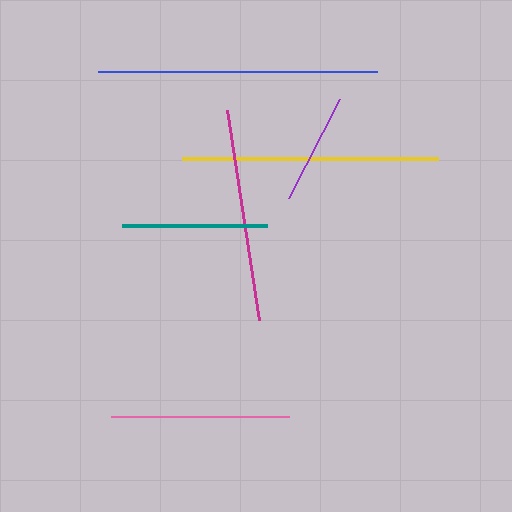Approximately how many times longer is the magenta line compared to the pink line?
The magenta line is approximately 1.2 times the length of the pink line.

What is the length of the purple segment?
The purple segment is approximately 111 pixels long.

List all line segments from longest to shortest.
From longest to shortest: blue, yellow, magenta, pink, teal, purple.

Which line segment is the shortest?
The purple line is the shortest at approximately 111 pixels.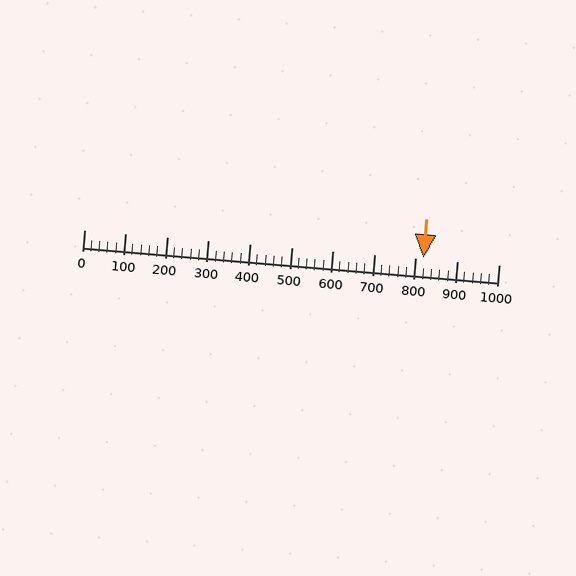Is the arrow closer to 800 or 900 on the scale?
The arrow is closer to 800.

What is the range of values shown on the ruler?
The ruler shows values from 0 to 1000.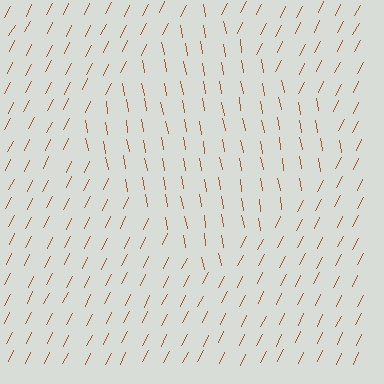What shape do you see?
I see a diamond.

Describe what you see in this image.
The image is filled with small brown line segments. A diamond region in the image has lines oriented differently from the surrounding lines, creating a visible texture boundary.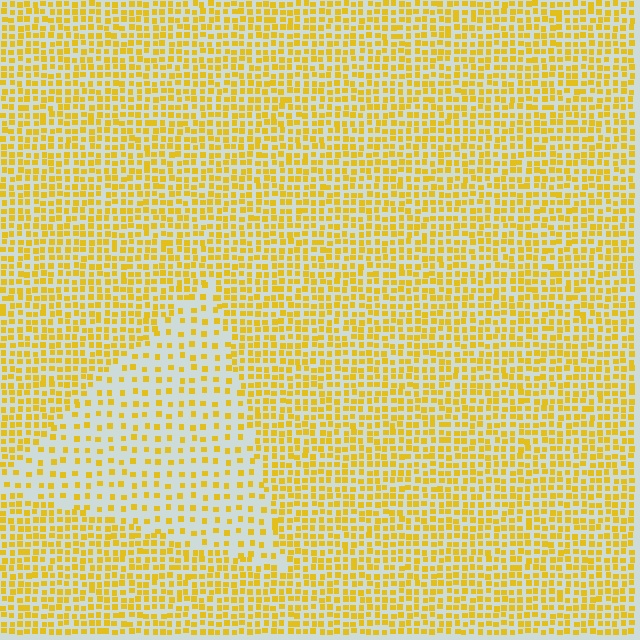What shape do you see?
I see a triangle.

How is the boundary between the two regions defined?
The boundary is defined by a change in element density (approximately 2.2x ratio). All elements are the same color, size, and shape.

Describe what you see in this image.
The image contains small yellow elements arranged at two different densities. A triangle-shaped region is visible where the elements are less densely packed than the surrounding area.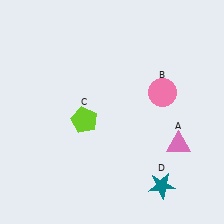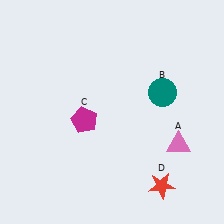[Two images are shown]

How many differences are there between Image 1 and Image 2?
There are 3 differences between the two images.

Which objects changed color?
B changed from pink to teal. C changed from lime to magenta. D changed from teal to red.